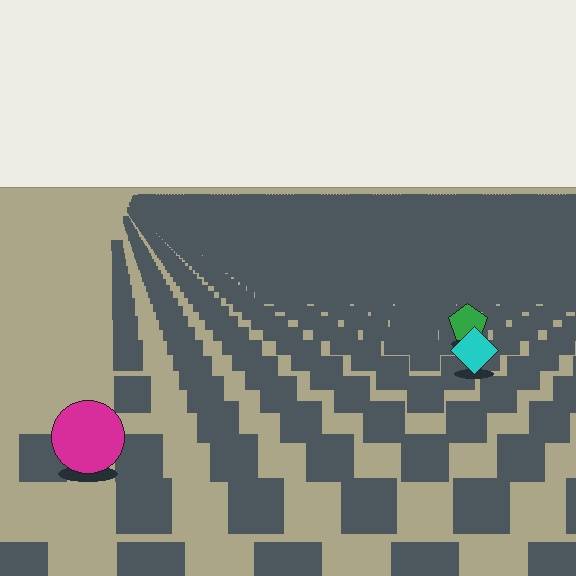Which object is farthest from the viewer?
The green pentagon is farthest from the viewer. It appears smaller and the ground texture around it is denser.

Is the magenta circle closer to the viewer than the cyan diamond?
Yes. The magenta circle is closer — you can tell from the texture gradient: the ground texture is coarser near it.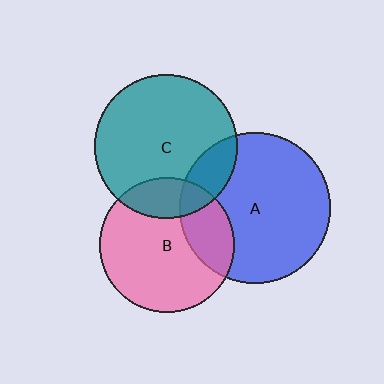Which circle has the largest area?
Circle A (blue).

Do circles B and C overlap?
Yes.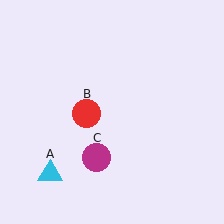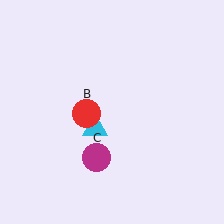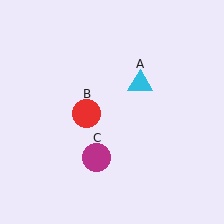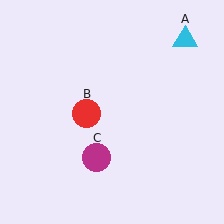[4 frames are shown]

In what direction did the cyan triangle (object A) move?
The cyan triangle (object A) moved up and to the right.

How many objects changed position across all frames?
1 object changed position: cyan triangle (object A).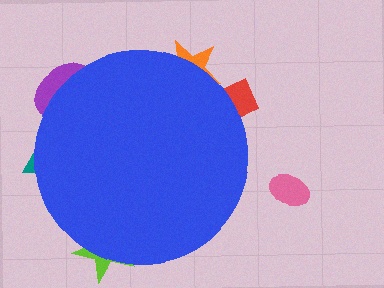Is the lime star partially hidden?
Yes, the lime star is partially hidden behind the blue circle.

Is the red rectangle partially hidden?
Yes, the red rectangle is partially hidden behind the blue circle.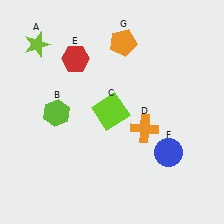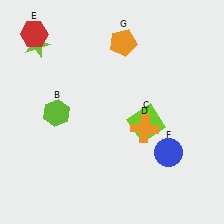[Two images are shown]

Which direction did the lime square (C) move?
The lime square (C) moved right.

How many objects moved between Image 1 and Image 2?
2 objects moved between the two images.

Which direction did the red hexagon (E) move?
The red hexagon (E) moved left.